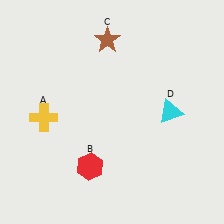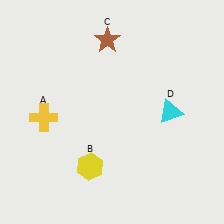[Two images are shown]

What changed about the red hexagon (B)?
In Image 1, B is red. In Image 2, it changed to yellow.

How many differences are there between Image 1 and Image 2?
There is 1 difference between the two images.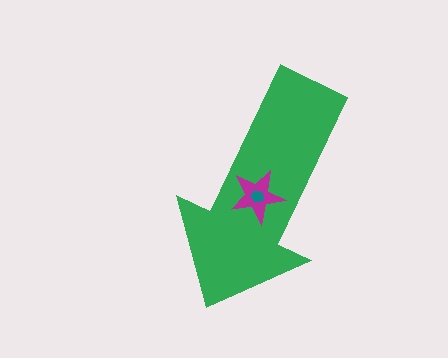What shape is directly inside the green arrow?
The magenta star.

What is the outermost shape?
The green arrow.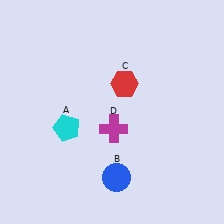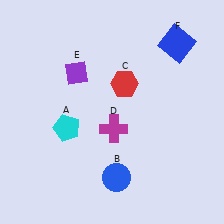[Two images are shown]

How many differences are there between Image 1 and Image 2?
There are 2 differences between the two images.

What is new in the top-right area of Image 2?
A blue square (F) was added in the top-right area of Image 2.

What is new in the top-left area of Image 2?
A purple diamond (E) was added in the top-left area of Image 2.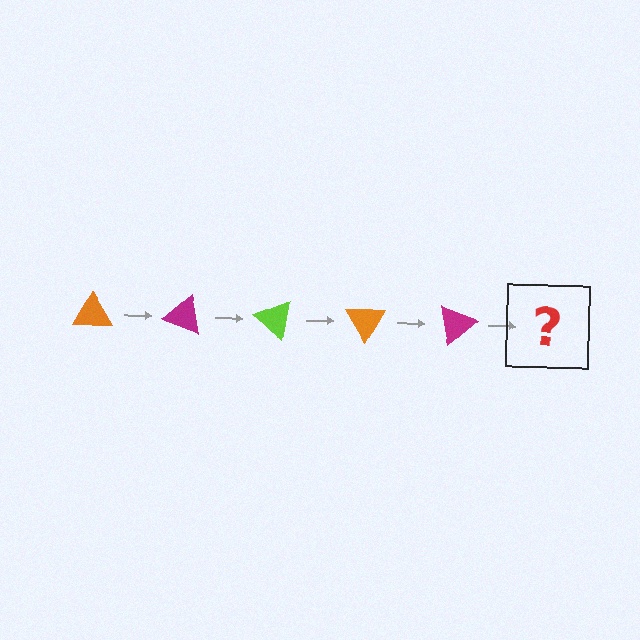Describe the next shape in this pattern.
It should be a lime triangle, rotated 100 degrees from the start.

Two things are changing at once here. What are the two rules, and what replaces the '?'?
The two rules are that it rotates 20 degrees each step and the color cycles through orange, magenta, and lime. The '?' should be a lime triangle, rotated 100 degrees from the start.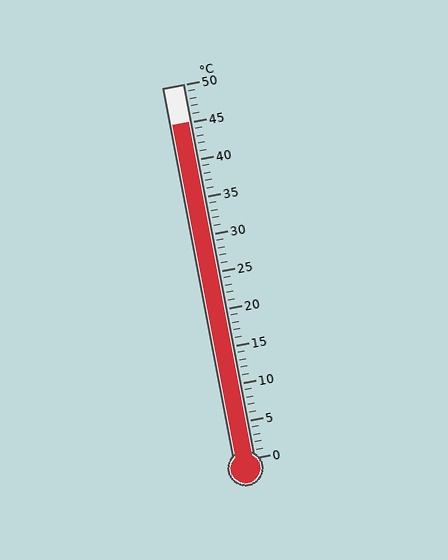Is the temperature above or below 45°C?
The temperature is at 45°C.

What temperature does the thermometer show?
The thermometer shows approximately 45°C.